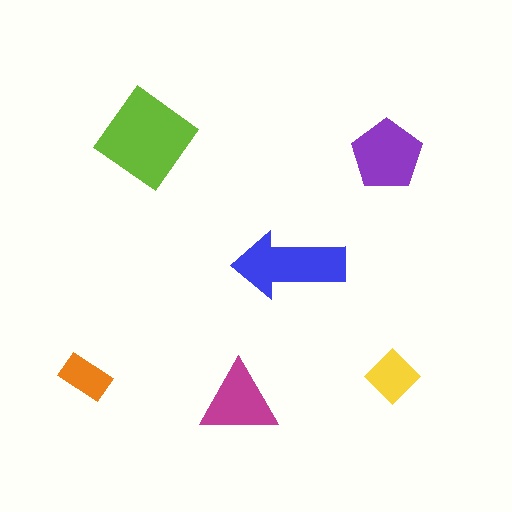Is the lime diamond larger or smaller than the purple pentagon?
Larger.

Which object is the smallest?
The orange rectangle.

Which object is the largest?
The lime diamond.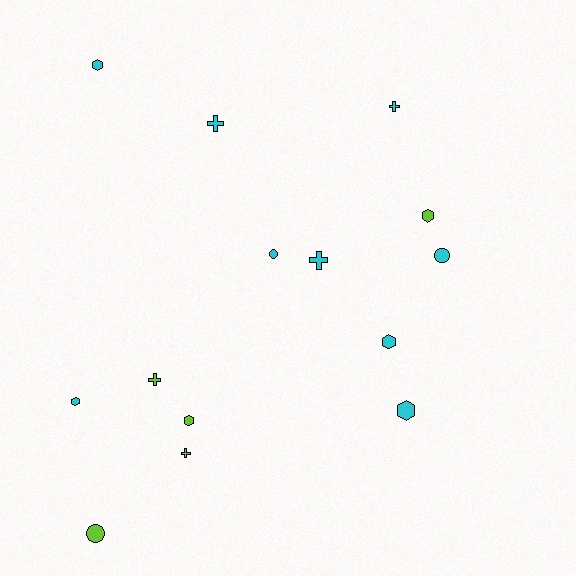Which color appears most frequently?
Cyan, with 9 objects.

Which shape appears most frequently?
Hexagon, with 6 objects.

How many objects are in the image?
There are 14 objects.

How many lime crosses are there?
There are 2 lime crosses.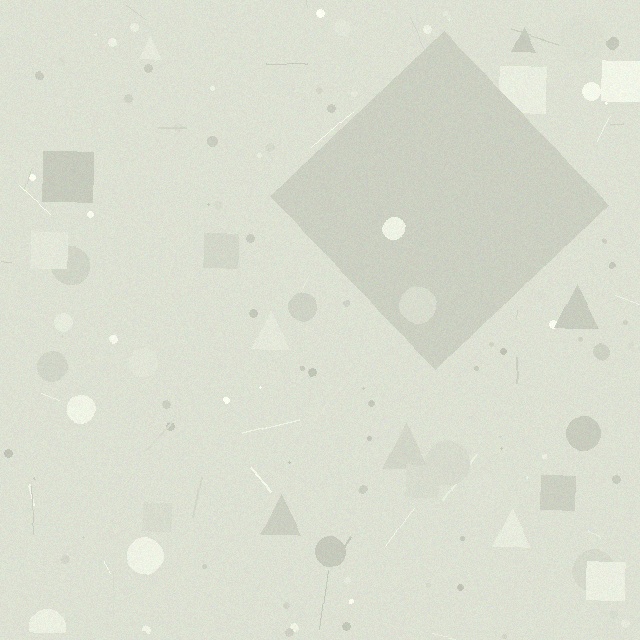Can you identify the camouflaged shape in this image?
The camouflaged shape is a diamond.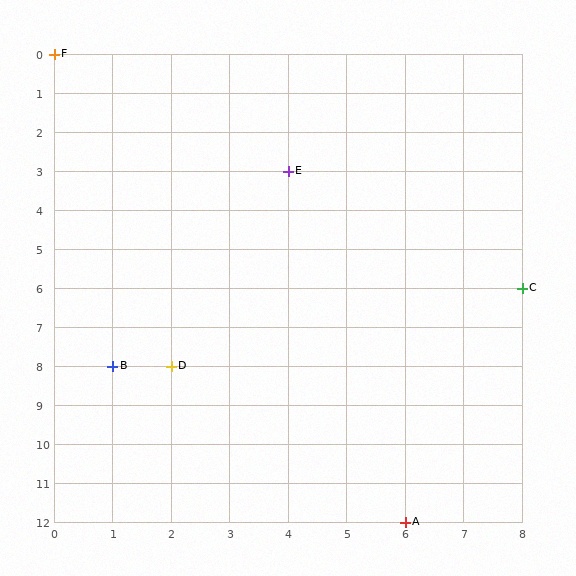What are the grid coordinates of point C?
Point C is at grid coordinates (8, 6).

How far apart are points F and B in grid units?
Points F and B are 1 column and 8 rows apart (about 8.1 grid units diagonally).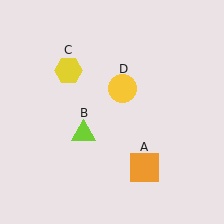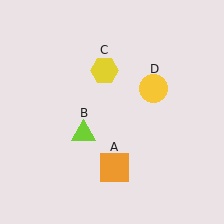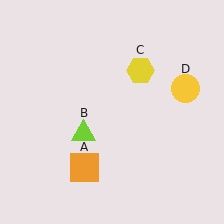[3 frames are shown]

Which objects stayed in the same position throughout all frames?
Lime triangle (object B) remained stationary.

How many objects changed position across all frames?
3 objects changed position: orange square (object A), yellow hexagon (object C), yellow circle (object D).